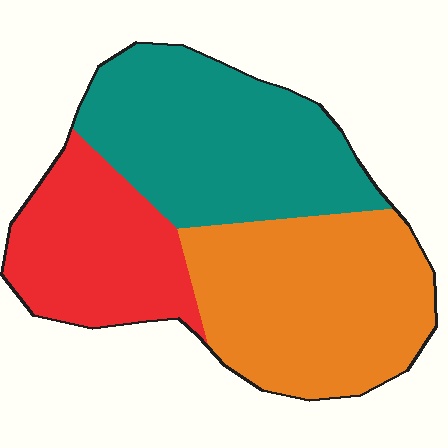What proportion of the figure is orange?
Orange takes up about three eighths (3/8) of the figure.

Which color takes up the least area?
Red, at roughly 25%.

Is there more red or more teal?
Teal.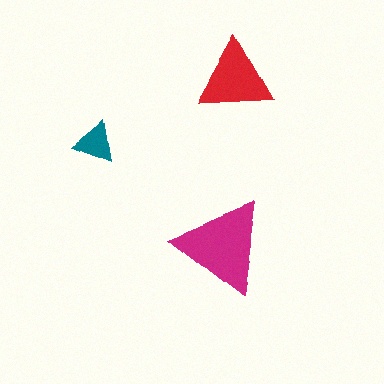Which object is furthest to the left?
The teal triangle is leftmost.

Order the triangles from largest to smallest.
the magenta one, the red one, the teal one.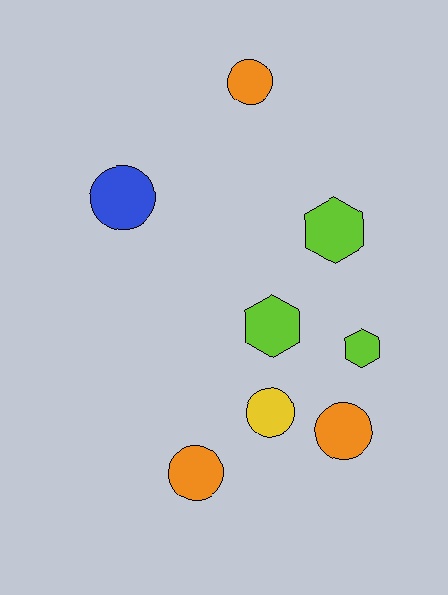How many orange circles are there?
There are 3 orange circles.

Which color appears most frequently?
Orange, with 3 objects.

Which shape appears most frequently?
Circle, with 5 objects.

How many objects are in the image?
There are 8 objects.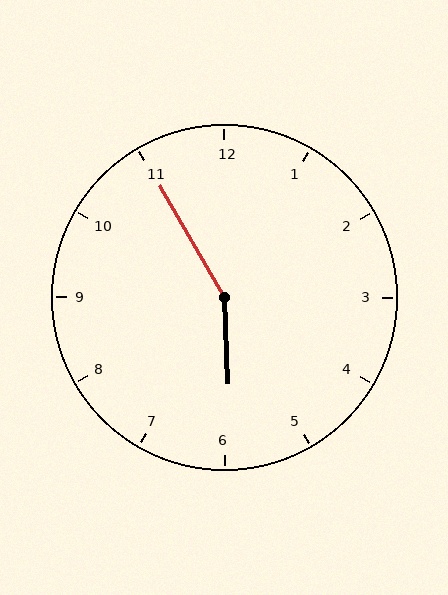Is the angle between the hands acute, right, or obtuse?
It is obtuse.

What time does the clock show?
5:55.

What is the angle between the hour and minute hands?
Approximately 152 degrees.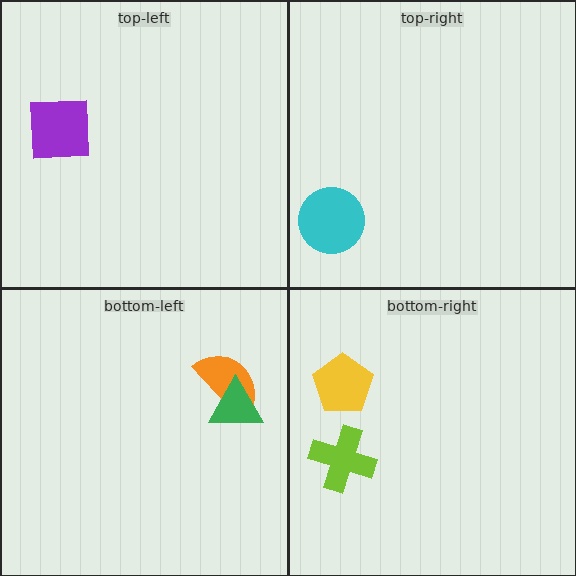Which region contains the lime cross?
The bottom-right region.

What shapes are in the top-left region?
The purple square.